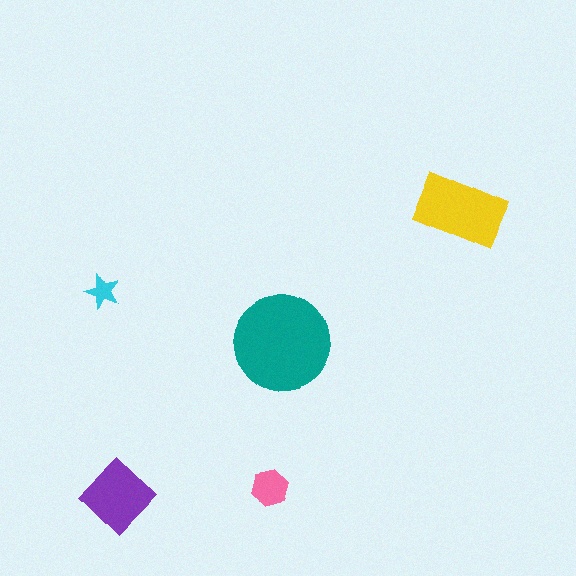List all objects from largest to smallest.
The teal circle, the yellow rectangle, the purple diamond, the pink hexagon, the cyan star.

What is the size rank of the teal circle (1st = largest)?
1st.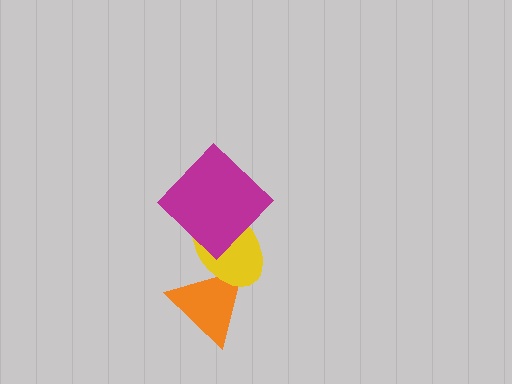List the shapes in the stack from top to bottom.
From top to bottom: the magenta diamond, the yellow ellipse, the orange triangle.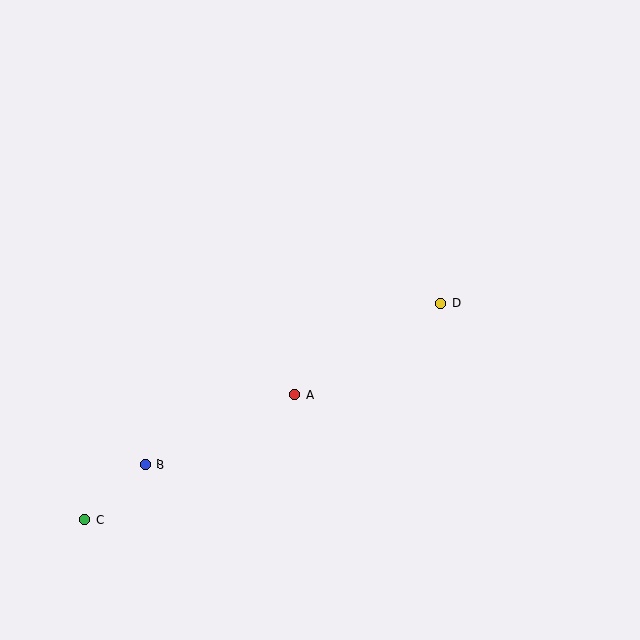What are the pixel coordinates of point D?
Point D is at (441, 304).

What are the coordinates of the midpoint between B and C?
The midpoint between B and C is at (115, 492).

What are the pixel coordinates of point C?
Point C is at (85, 520).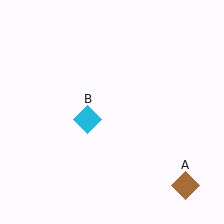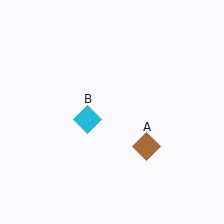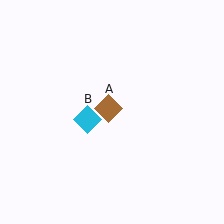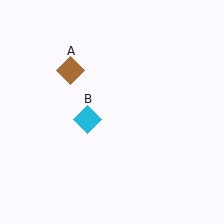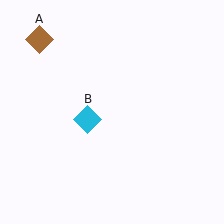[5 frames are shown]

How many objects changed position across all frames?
1 object changed position: brown diamond (object A).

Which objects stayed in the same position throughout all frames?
Cyan diamond (object B) remained stationary.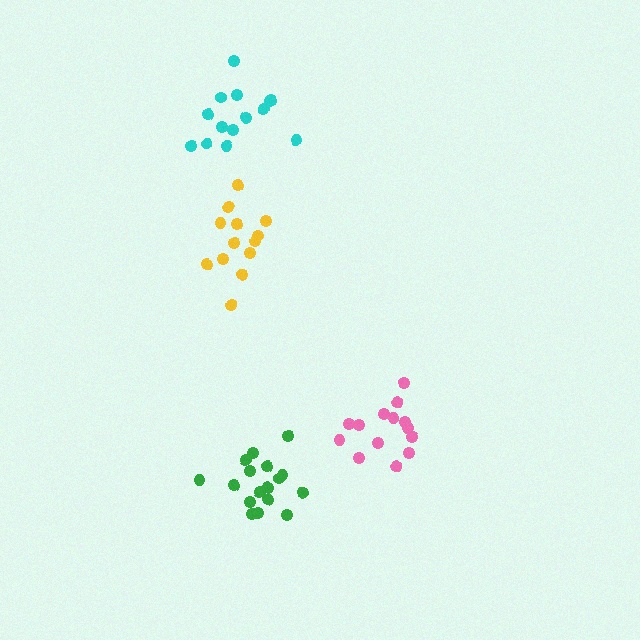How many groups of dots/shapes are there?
There are 4 groups.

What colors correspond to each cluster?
The clusters are colored: cyan, yellow, pink, green.